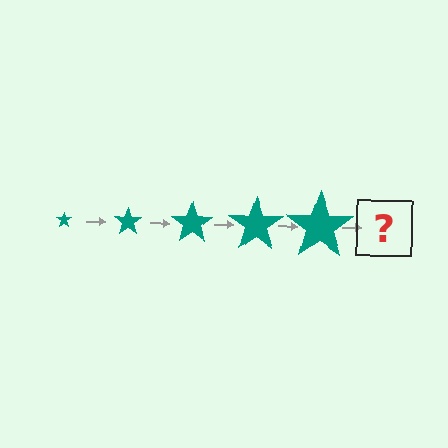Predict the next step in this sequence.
The next step is a teal star, larger than the previous one.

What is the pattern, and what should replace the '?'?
The pattern is that the star gets progressively larger each step. The '?' should be a teal star, larger than the previous one.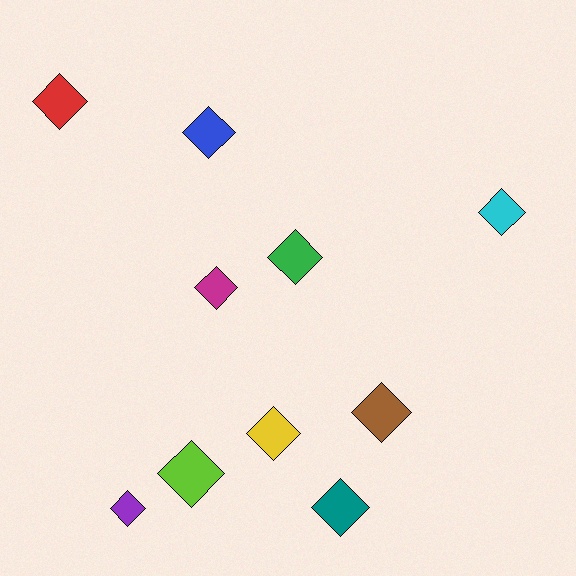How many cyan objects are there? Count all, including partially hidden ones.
There is 1 cyan object.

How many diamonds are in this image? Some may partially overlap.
There are 10 diamonds.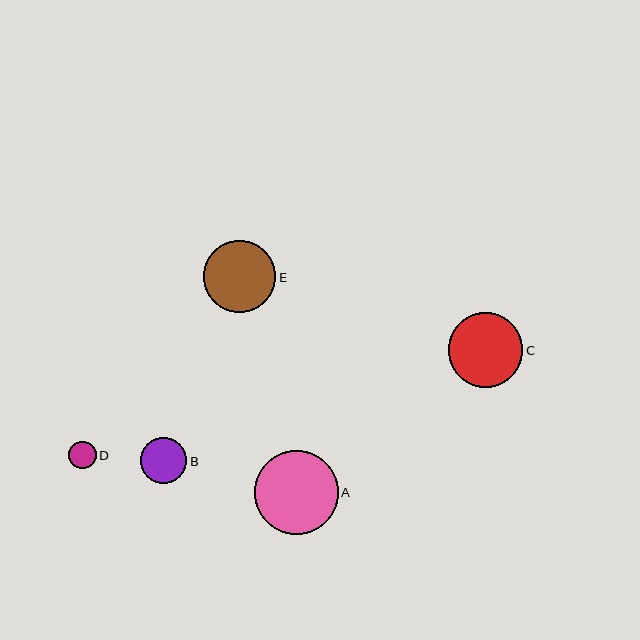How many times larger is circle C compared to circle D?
Circle C is approximately 2.7 times the size of circle D.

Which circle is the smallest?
Circle D is the smallest with a size of approximately 28 pixels.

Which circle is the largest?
Circle A is the largest with a size of approximately 84 pixels.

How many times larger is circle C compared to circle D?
Circle C is approximately 2.7 times the size of circle D.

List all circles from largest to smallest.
From largest to smallest: A, C, E, B, D.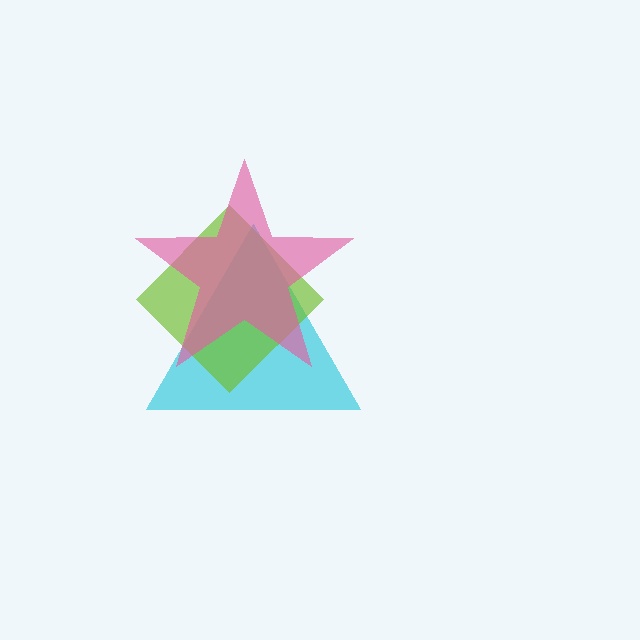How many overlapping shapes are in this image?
There are 3 overlapping shapes in the image.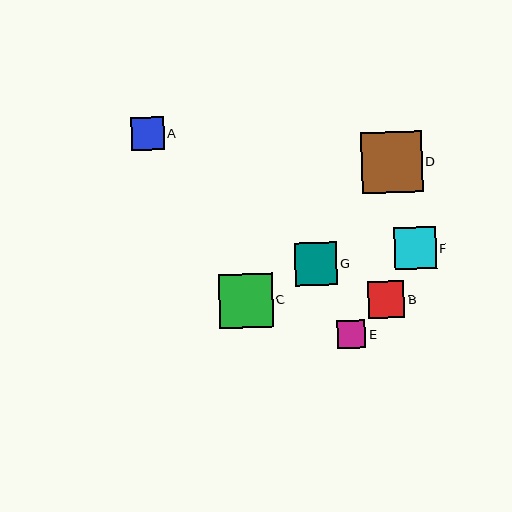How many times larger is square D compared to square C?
Square D is approximately 1.1 times the size of square C.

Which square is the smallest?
Square E is the smallest with a size of approximately 28 pixels.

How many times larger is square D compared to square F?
Square D is approximately 1.5 times the size of square F.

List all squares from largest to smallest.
From largest to smallest: D, C, G, F, B, A, E.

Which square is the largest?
Square D is the largest with a size of approximately 61 pixels.